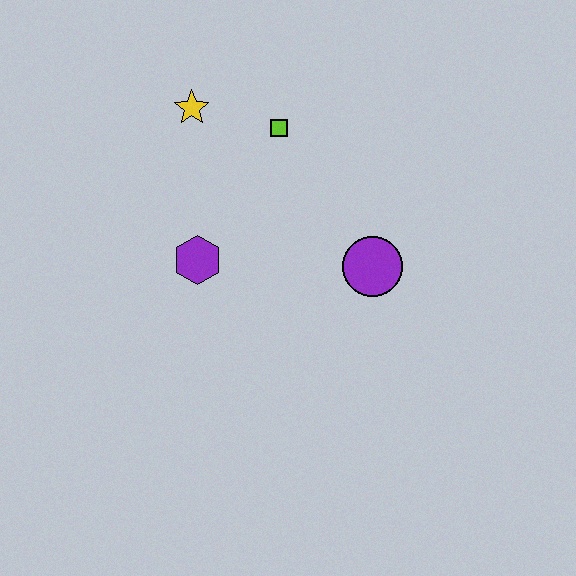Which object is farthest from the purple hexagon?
The purple circle is farthest from the purple hexagon.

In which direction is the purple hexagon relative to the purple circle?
The purple hexagon is to the left of the purple circle.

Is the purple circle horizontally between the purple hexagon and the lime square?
No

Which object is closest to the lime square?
The yellow star is closest to the lime square.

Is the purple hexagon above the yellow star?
No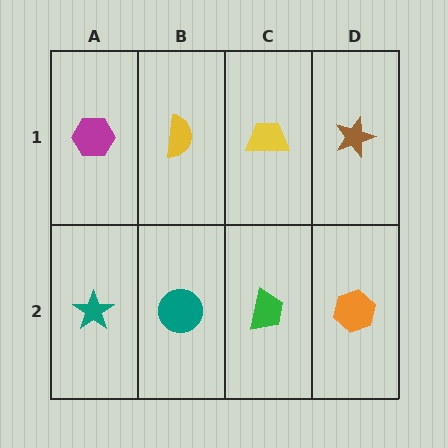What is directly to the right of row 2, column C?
An orange hexagon.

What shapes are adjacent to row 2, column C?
A yellow trapezoid (row 1, column C), a teal circle (row 2, column B), an orange hexagon (row 2, column D).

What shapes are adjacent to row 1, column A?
A teal star (row 2, column A), a yellow semicircle (row 1, column B).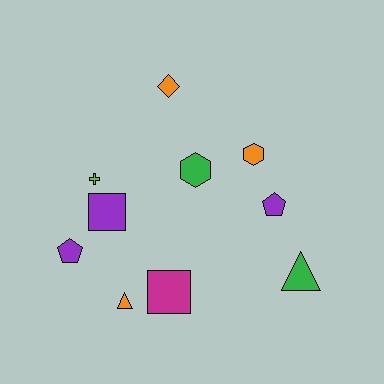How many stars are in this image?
There are no stars.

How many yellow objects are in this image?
There are no yellow objects.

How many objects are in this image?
There are 10 objects.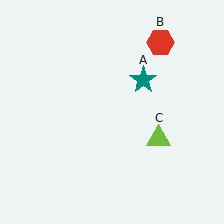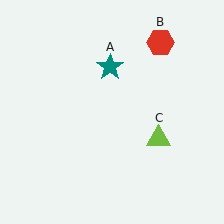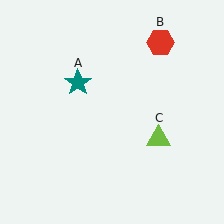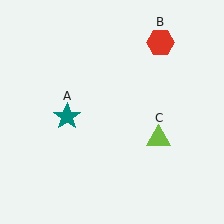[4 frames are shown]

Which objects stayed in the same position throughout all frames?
Red hexagon (object B) and lime triangle (object C) remained stationary.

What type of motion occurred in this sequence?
The teal star (object A) rotated counterclockwise around the center of the scene.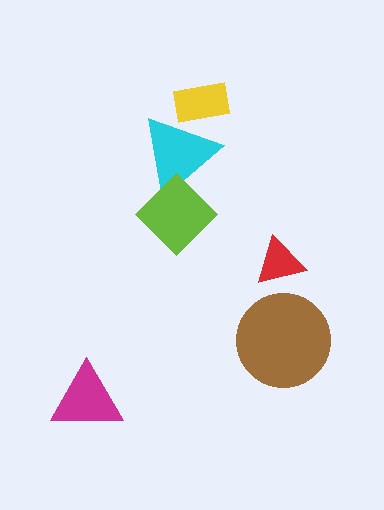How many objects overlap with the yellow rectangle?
1 object overlaps with the yellow rectangle.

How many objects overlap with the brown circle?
0 objects overlap with the brown circle.